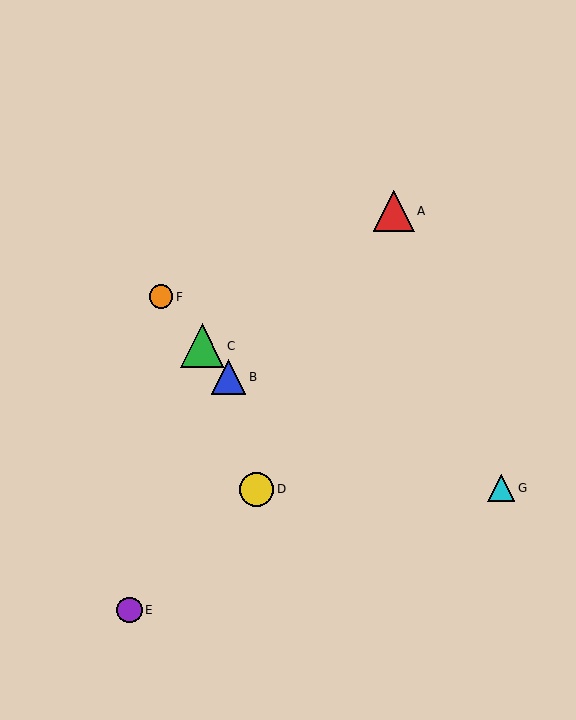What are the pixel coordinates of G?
Object G is at (501, 488).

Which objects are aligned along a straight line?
Objects B, C, F are aligned along a straight line.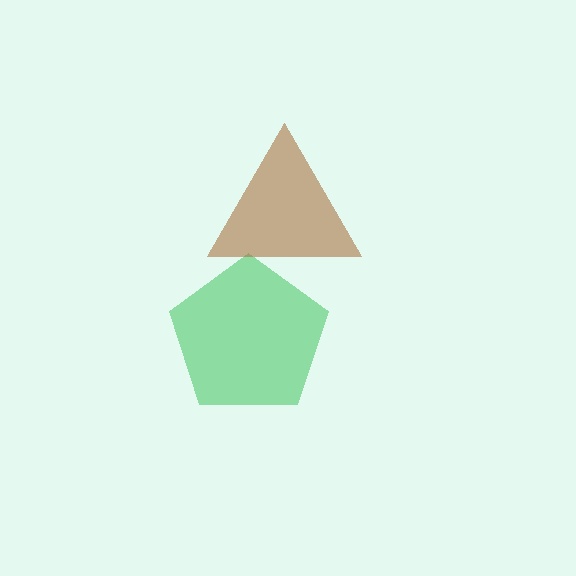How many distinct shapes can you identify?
There are 2 distinct shapes: a green pentagon, a brown triangle.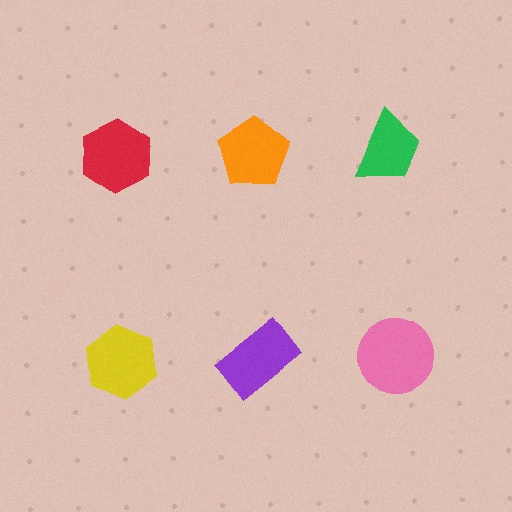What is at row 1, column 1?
A red hexagon.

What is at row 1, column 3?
A green trapezoid.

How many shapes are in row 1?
3 shapes.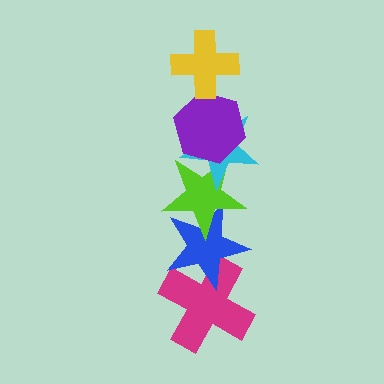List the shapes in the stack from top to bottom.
From top to bottom: the yellow cross, the purple hexagon, the cyan star, the lime star, the blue star, the magenta cross.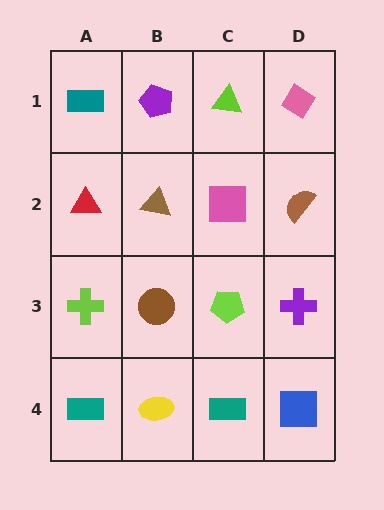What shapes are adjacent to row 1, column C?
A pink square (row 2, column C), a purple pentagon (row 1, column B), a pink diamond (row 1, column D).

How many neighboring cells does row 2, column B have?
4.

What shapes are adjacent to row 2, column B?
A purple pentagon (row 1, column B), a brown circle (row 3, column B), a red triangle (row 2, column A), a pink square (row 2, column C).